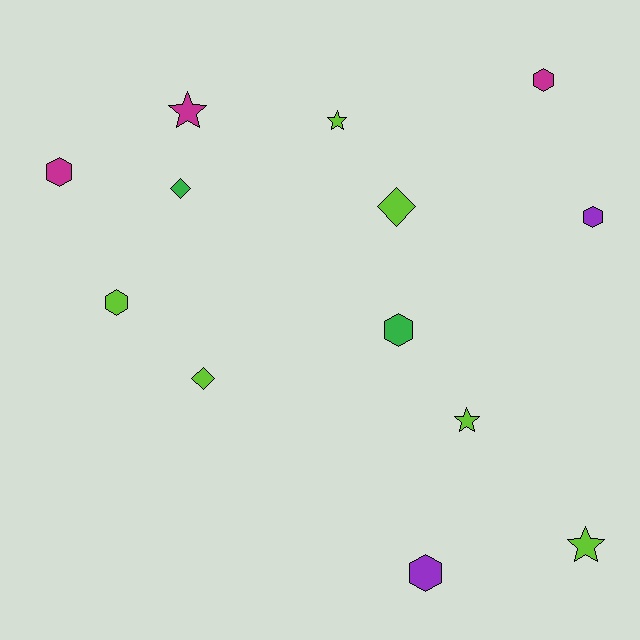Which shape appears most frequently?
Hexagon, with 6 objects.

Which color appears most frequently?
Lime, with 6 objects.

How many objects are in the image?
There are 13 objects.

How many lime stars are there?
There are 3 lime stars.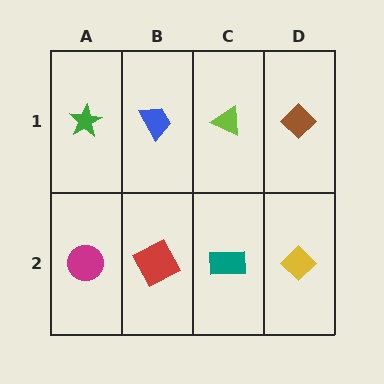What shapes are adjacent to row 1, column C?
A teal rectangle (row 2, column C), a blue trapezoid (row 1, column B), a brown diamond (row 1, column D).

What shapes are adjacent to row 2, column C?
A lime triangle (row 1, column C), a red square (row 2, column B), a yellow diamond (row 2, column D).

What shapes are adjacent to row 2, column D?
A brown diamond (row 1, column D), a teal rectangle (row 2, column C).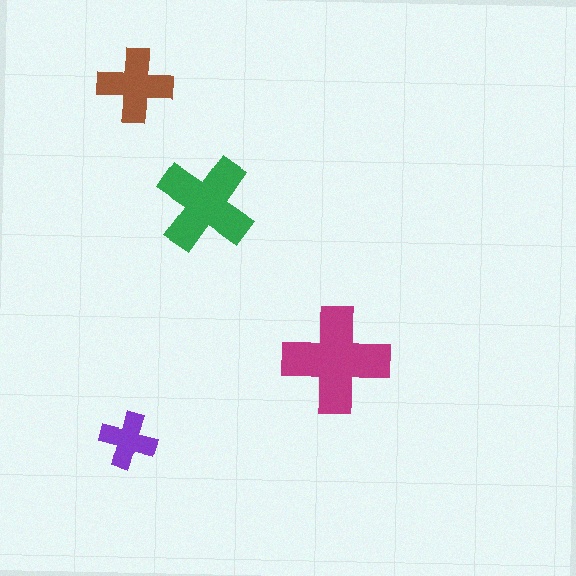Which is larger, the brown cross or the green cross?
The green one.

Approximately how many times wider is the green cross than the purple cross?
About 1.5 times wider.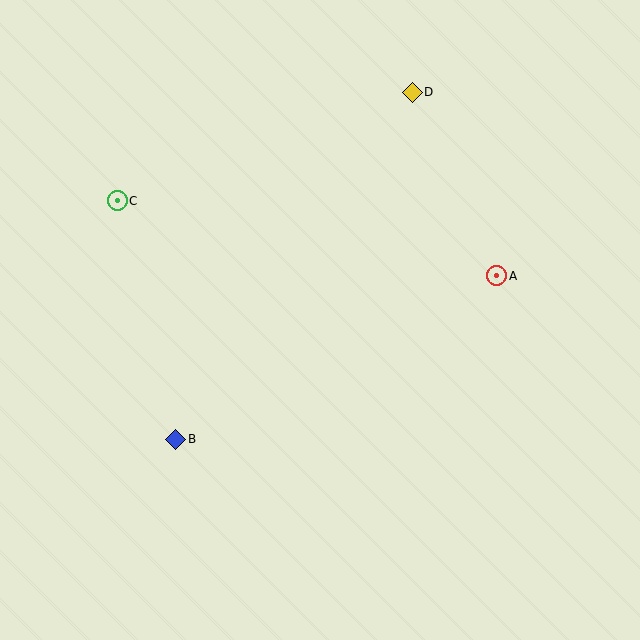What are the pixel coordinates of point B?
Point B is at (176, 439).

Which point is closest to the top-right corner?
Point D is closest to the top-right corner.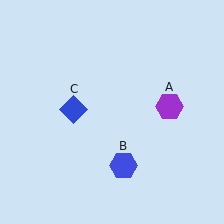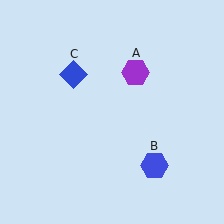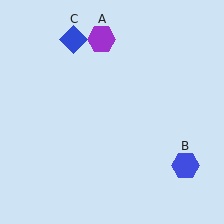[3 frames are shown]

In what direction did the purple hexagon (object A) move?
The purple hexagon (object A) moved up and to the left.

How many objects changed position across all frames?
3 objects changed position: purple hexagon (object A), blue hexagon (object B), blue diamond (object C).